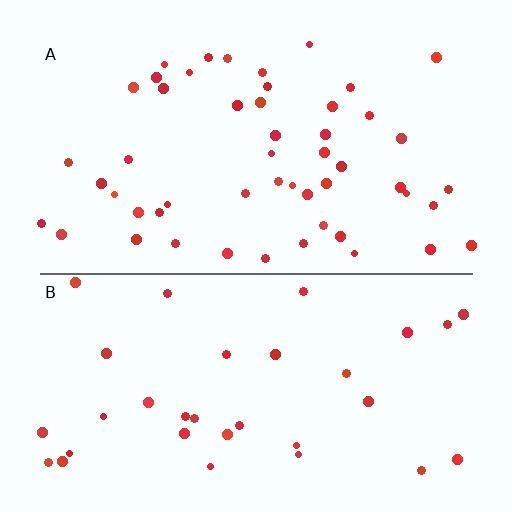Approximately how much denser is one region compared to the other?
Approximately 1.6× — region A over region B.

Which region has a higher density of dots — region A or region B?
A (the top).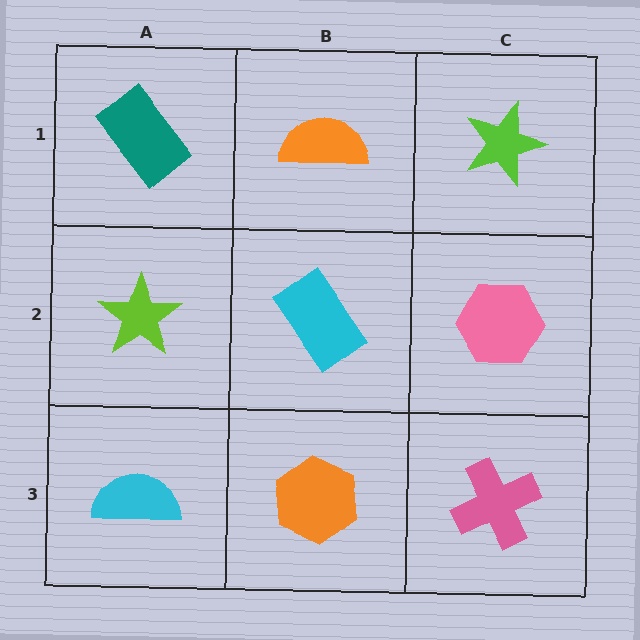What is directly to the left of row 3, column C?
An orange hexagon.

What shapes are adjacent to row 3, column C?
A pink hexagon (row 2, column C), an orange hexagon (row 3, column B).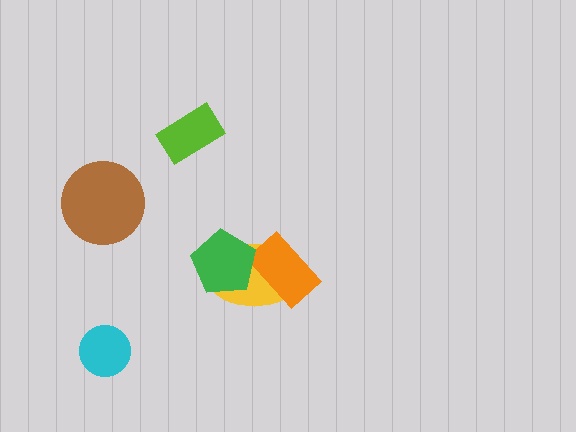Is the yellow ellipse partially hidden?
Yes, it is partially covered by another shape.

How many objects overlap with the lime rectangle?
0 objects overlap with the lime rectangle.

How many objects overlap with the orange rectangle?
2 objects overlap with the orange rectangle.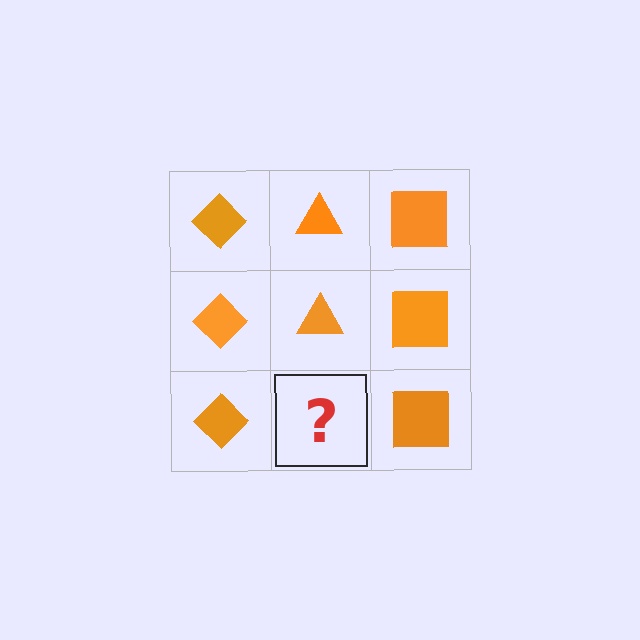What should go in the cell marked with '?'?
The missing cell should contain an orange triangle.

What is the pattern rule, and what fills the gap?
The rule is that each column has a consistent shape. The gap should be filled with an orange triangle.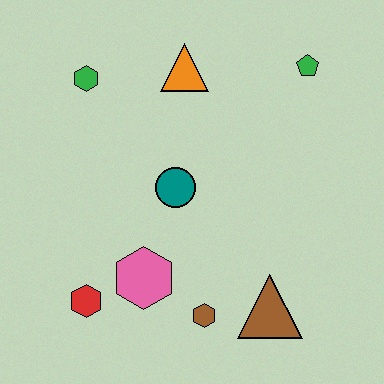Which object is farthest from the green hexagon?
The brown triangle is farthest from the green hexagon.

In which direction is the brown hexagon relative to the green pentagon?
The brown hexagon is below the green pentagon.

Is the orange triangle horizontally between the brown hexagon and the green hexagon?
Yes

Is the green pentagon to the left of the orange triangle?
No